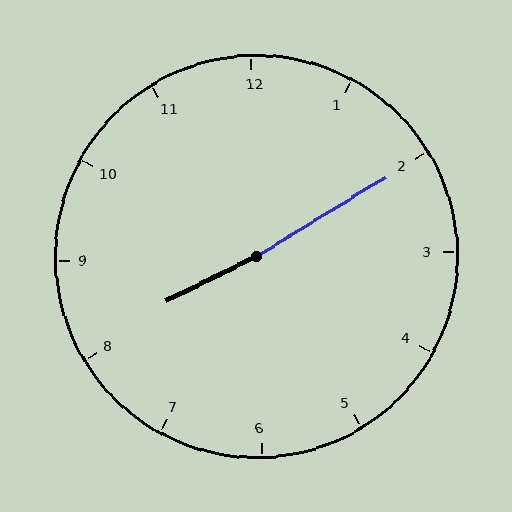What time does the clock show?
8:10.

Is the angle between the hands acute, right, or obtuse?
It is obtuse.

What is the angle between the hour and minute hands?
Approximately 175 degrees.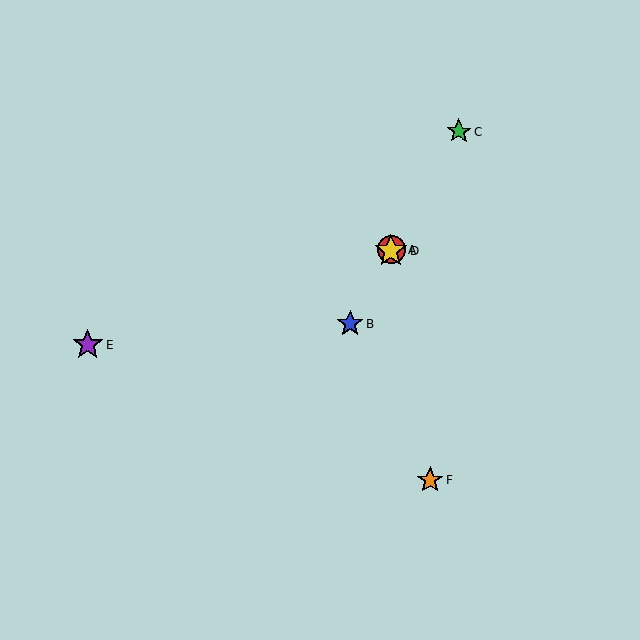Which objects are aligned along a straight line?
Objects A, B, C, D are aligned along a straight line.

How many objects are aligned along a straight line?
4 objects (A, B, C, D) are aligned along a straight line.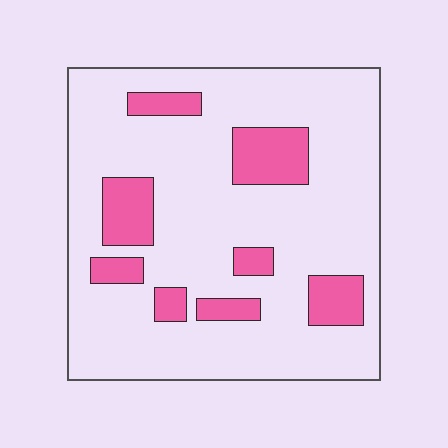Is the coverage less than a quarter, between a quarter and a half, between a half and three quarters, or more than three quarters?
Less than a quarter.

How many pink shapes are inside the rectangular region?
8.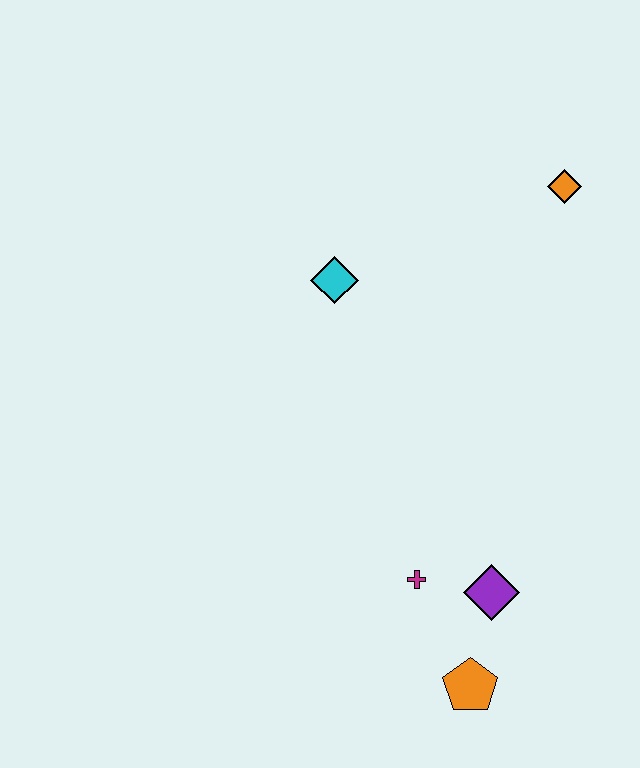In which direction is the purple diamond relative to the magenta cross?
The purple diamond is to the right of the magenta cross.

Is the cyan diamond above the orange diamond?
No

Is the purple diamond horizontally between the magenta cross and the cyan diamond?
No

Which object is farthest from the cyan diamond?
The orange pentagon is farthest from the cyan diamond.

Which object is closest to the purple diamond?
The magenta cross is closest to the purple diamond.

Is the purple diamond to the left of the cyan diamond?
No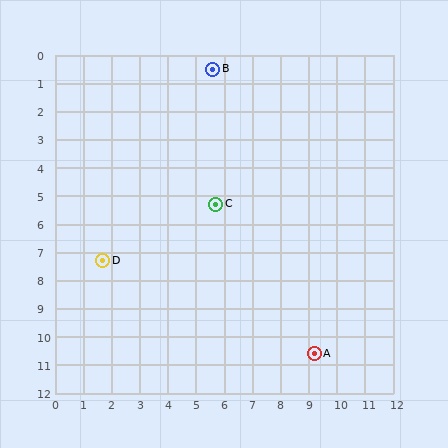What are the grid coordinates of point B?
Point B is at approximately (5.6, 0.5).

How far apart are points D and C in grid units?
Points D and C are about 4.5 grid units apart.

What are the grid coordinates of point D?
Point D is at approximately (1.7, 7.3).